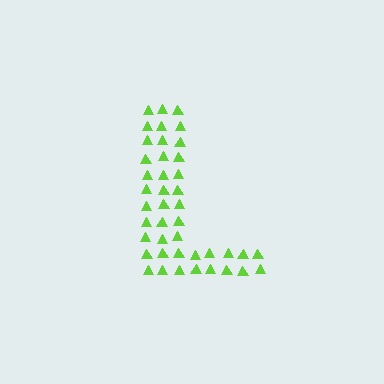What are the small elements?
The small elements are triangles.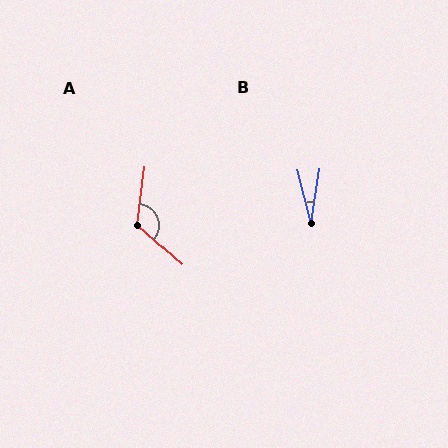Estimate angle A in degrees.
Approximately 124 degrees.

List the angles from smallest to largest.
B (23°), A (124°).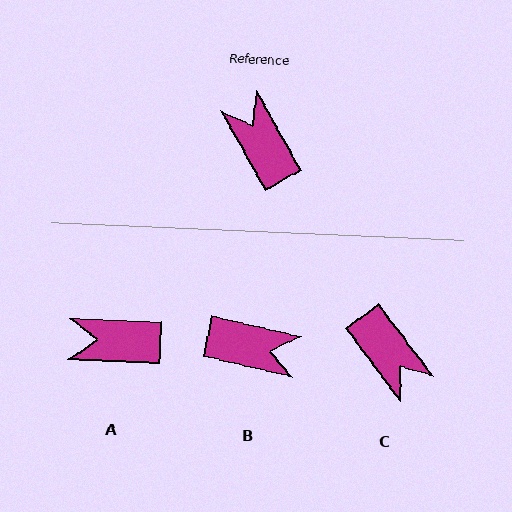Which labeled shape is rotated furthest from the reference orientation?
C, about 173 degrees away.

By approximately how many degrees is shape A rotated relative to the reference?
Approximately 58 degrees counter-clockwise.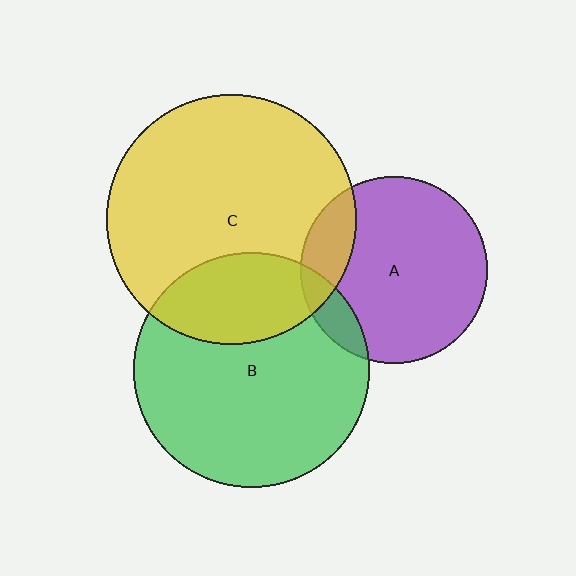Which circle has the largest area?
Circle C (yellow).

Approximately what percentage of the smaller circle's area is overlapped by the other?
Approximately 15%.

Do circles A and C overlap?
Yes.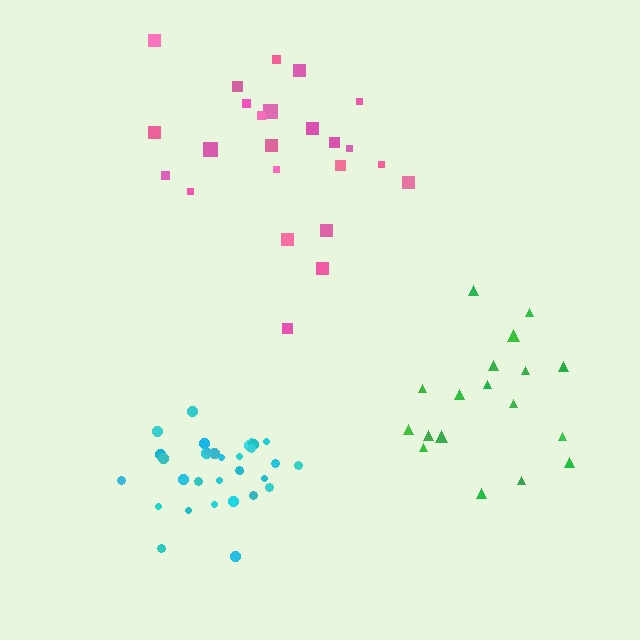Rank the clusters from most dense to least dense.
cyan, pink, green.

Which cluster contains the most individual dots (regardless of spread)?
Cyan (32).